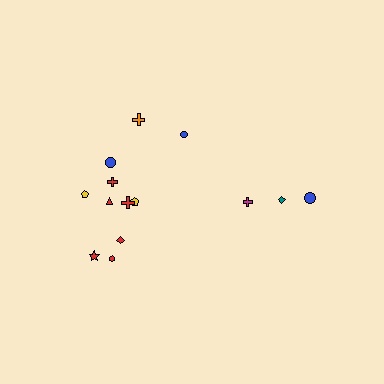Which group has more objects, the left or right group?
The left group.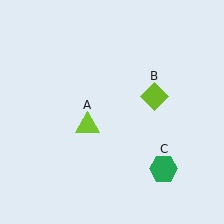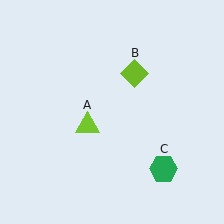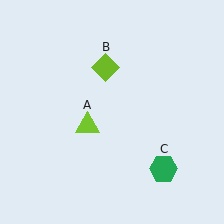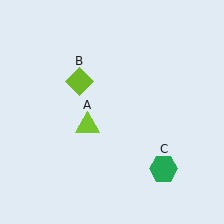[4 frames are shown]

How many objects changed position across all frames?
1 object changed position: lime diamond (object B).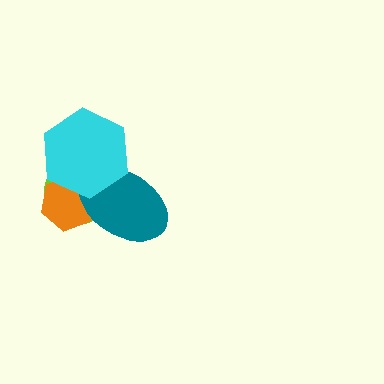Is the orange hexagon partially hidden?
Yes, it is partially covered by another shape.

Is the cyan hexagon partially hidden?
No, no other shape covers it.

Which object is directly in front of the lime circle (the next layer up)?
The orange hexagon is directly in front of the lime circle.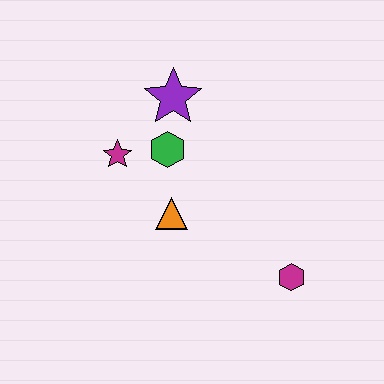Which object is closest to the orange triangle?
The green hexagon is closest to the orange triangle.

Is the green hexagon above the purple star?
No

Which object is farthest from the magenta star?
The magenta hexagon is farthest from the magenta star.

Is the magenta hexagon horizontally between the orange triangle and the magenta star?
No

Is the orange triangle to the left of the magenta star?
No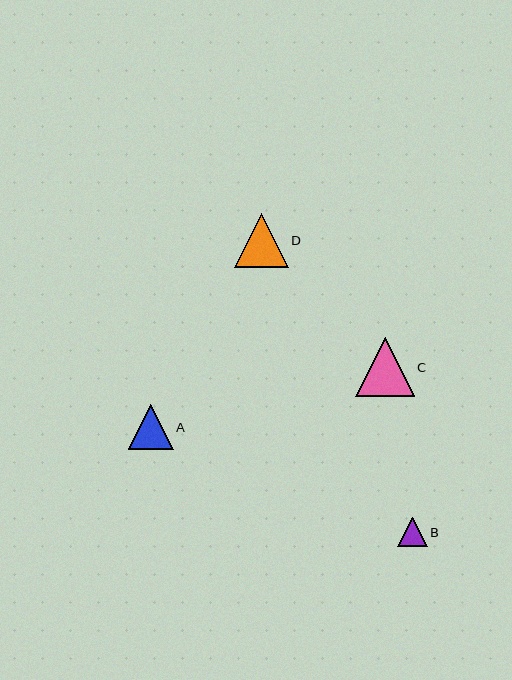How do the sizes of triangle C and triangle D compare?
Triangle C and triangle D are approximately the same size.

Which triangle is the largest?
Triangle C is the largest with a size of approximately 58 pixels.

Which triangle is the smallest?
Triangle B is the smallest with a size of approximately 29 pixels.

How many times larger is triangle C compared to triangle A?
Triangle C is approximately 1.3 times the size of triangle A.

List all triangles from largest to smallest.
From largest to smallest: C, D, A, B.